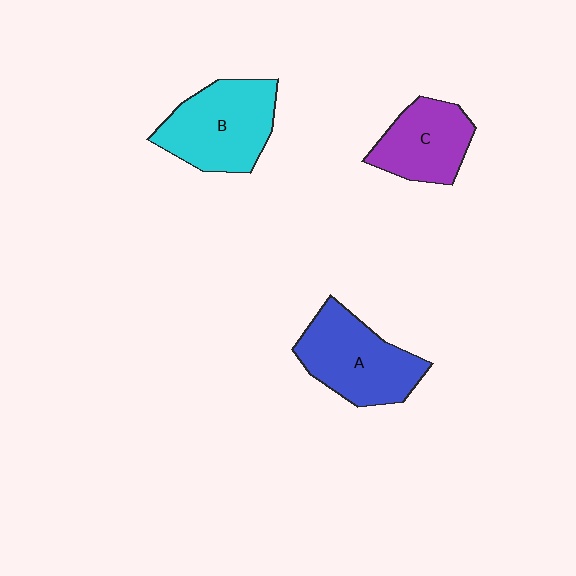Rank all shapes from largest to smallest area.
From largest to smallest: B (cyan), A (blue), C (purple).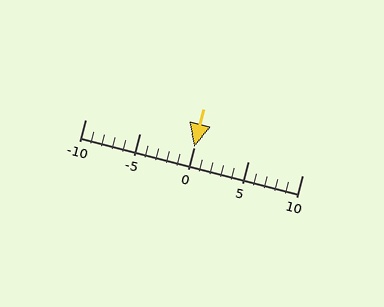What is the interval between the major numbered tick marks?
The major tick marks are spaced 5 units apart.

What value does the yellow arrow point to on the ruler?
The yellow arrow points to approximately 0.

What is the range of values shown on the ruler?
The ruler shows values from -10 to 10.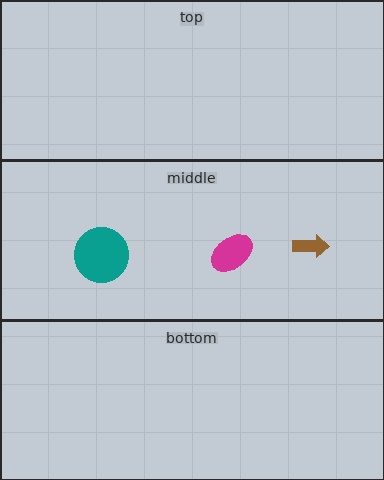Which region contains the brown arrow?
The middle region.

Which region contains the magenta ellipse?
The middle region.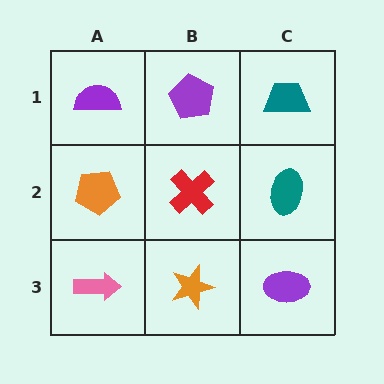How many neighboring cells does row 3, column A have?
2.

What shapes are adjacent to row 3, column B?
A red cross (row 2, column B), a pink arrow (row 3, column A), a purple ellipse (row 3, column C).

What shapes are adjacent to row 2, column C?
A teal trapezoid (row 1, column C), a purple ellipse (row 3, column C), a red cross (row 2, column B).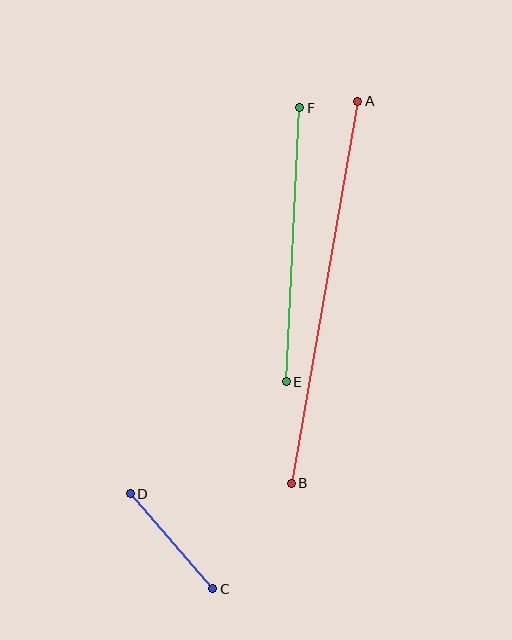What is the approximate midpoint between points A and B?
The midpoint is at approximately (324, 292) pixels.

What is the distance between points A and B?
The distance is approximately 388 pixels.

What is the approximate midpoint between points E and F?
The midpoint is at approximately (293, 245) pixels.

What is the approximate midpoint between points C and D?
The midpoint is at approximately (171, 541) pixels.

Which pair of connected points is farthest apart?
Points A and B are farthest apart.